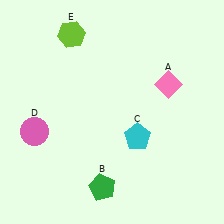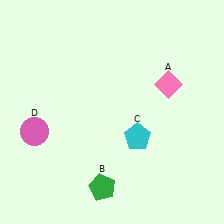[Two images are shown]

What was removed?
The lime hexagon (E) was removed in Image 2.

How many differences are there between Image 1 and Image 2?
There is 1 difference between the two images.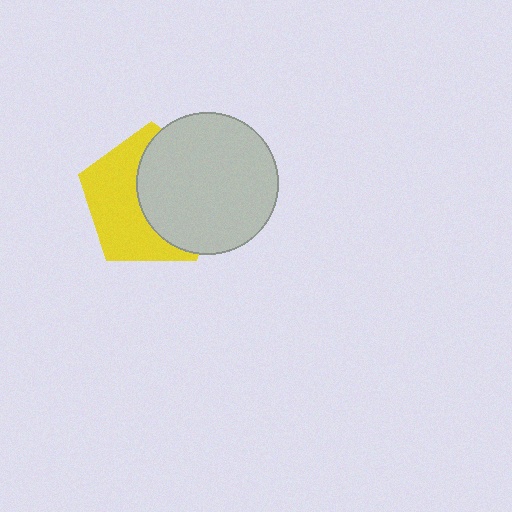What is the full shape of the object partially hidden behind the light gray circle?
The partially hidden object is a yellow pentagon.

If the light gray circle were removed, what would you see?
You would see the complete yellow pentagon.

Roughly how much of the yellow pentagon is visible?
About half of it is visible (roughly 49%).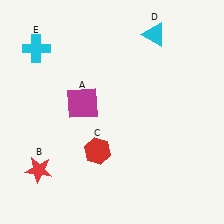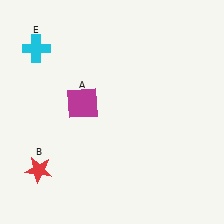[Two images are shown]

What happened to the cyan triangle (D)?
The cyan triangle (D) was removed in Image 2. It was in the top-right area of Image 1.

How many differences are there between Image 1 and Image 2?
There are 2 differences between the two images.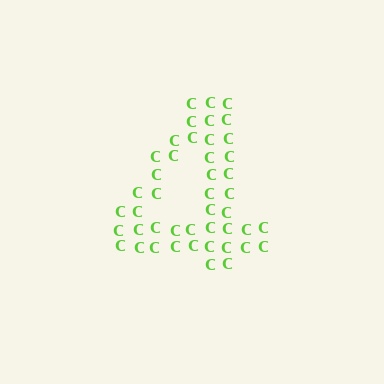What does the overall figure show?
The overall figure shows the digit 4.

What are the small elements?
The small elements are letter C's.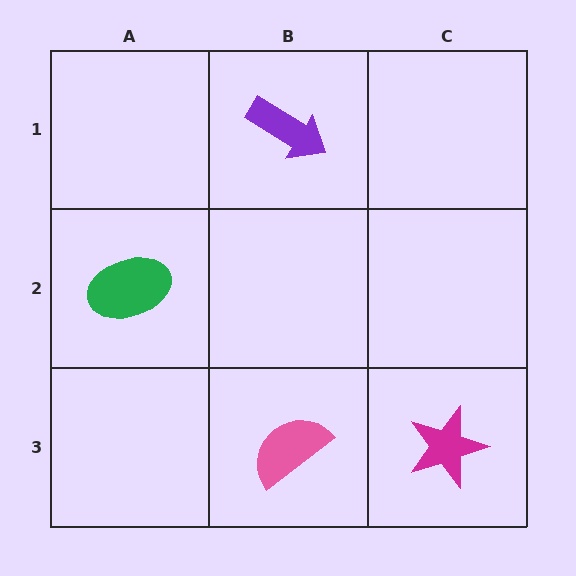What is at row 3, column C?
A magenta star.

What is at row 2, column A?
A green ellipse.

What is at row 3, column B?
A pink semicircle.